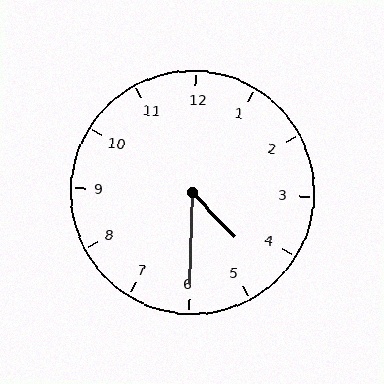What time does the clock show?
4:30.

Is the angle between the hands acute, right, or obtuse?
It is acute.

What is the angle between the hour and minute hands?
Approximately 45 degrees.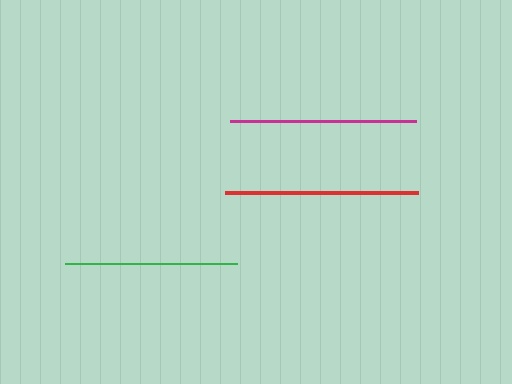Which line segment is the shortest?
The green line is the shortest at approximately 172 pixels.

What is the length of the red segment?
The red segment is approximately 193 pixels long.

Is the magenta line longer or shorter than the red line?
The red line is longer than the magenta line.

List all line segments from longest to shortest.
From longest to shortest: red, magenta, green.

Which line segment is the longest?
The red line is the longest at approximately 193 pixels.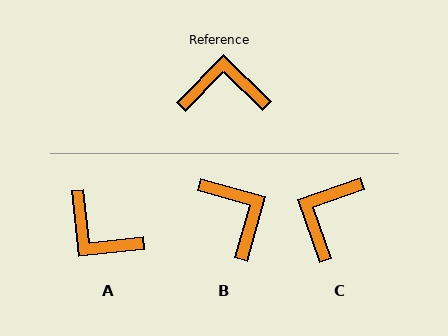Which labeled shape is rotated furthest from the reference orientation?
A, about 141 degrees away.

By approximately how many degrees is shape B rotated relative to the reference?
Approximately 61 degrees clockwise.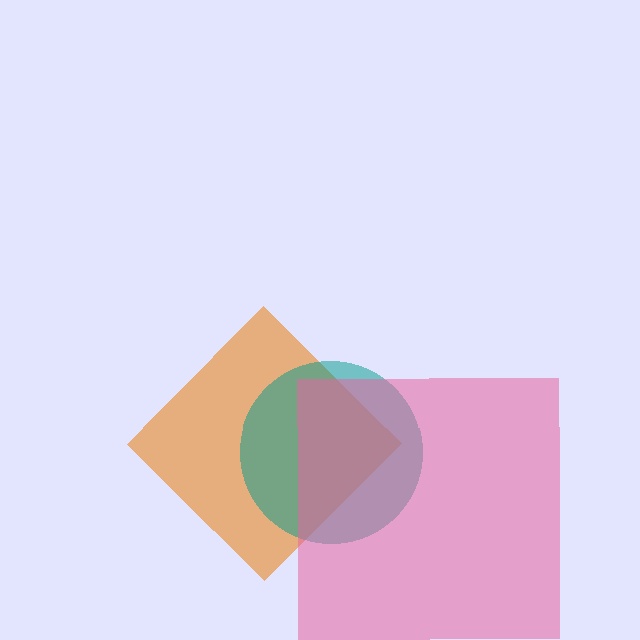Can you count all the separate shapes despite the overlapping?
Yes, there are 3 separate shapes.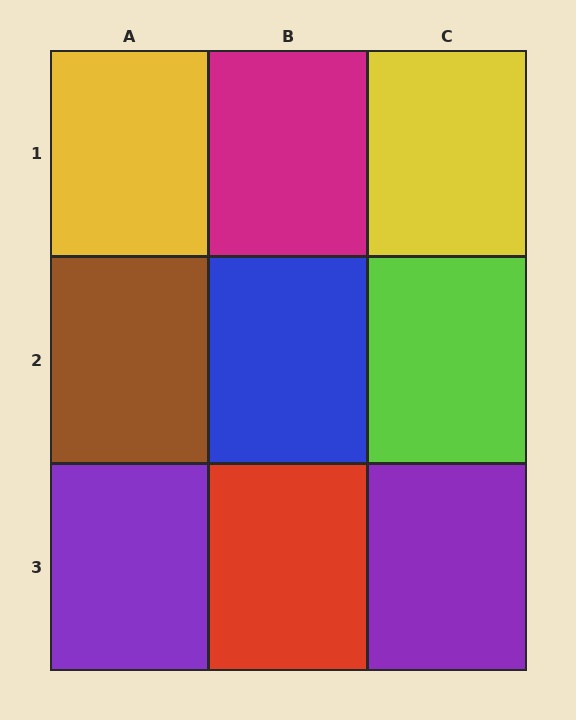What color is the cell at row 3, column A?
Purple.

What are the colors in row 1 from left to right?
Yellow, magenta, yellow.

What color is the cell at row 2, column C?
Lime.